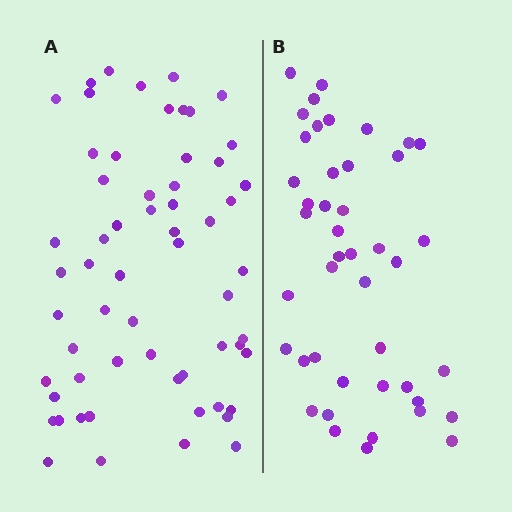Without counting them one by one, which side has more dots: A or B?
Region A (the left region) has more dots.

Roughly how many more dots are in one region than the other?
Region A has approximately 15 more dots than region B.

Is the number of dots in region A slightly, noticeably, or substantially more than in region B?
Region A has noticeably more, but not dramatically so. The ratio is roughly 1.4 to 1.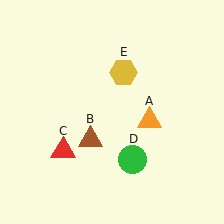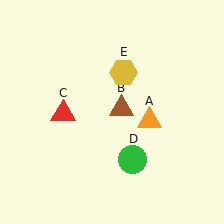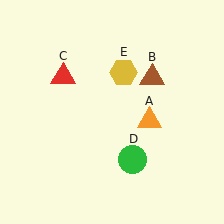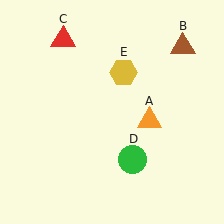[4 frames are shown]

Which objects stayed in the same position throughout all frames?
Orange triangle (object A) and green circle (object D) and yellow hexagon (object E) remained stationary.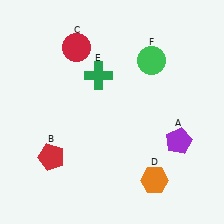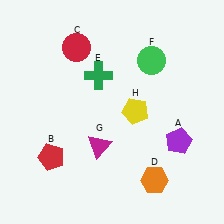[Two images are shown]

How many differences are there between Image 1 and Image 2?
There are 2 differences between the two images.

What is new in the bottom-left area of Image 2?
A magenta triangle (G) was added in the bottom-left area of Image 2.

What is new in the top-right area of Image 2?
A yellow pentagon (H) was added in the top-right area of Image 2.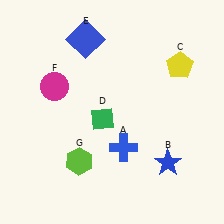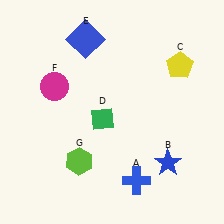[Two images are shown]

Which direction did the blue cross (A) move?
The blue cross (A) moved down.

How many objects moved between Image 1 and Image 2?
1 object moved between the two images.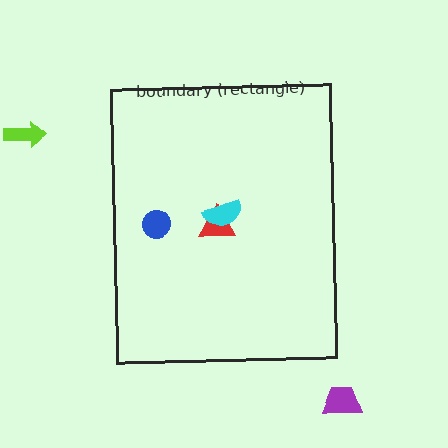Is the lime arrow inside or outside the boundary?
Outside.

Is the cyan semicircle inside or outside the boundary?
Inside.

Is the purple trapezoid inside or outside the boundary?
Outside.